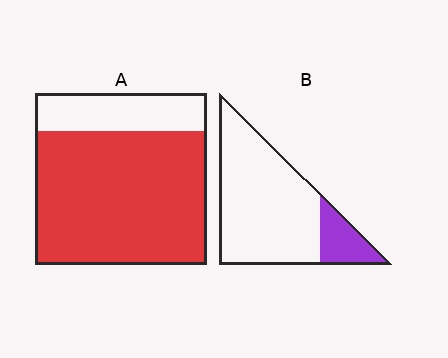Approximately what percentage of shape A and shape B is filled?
A is approximately 80% and B is approximately 20%.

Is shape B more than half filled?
No.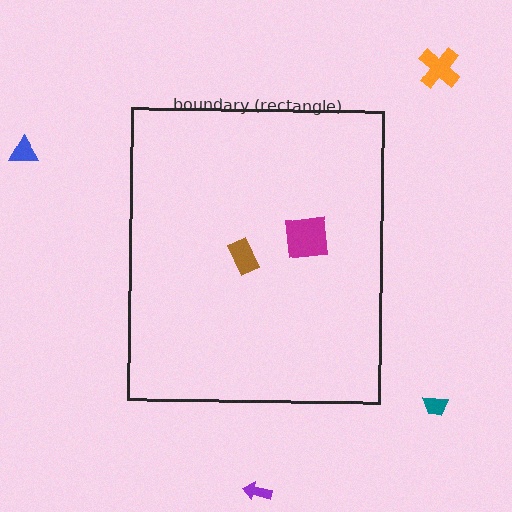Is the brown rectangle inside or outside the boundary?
Inside.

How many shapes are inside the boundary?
2 inside, 4 outside.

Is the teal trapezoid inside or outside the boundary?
Outside.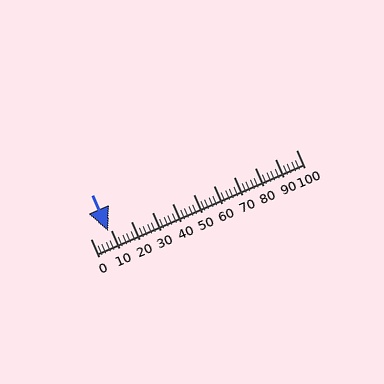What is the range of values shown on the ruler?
The ruler shows values from 0 to 100.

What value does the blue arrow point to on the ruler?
The blue arrow points to approximately 9.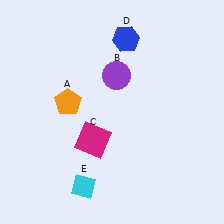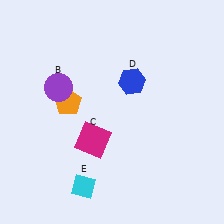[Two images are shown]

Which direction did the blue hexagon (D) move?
The blue hexagon (D) moved down.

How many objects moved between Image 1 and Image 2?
2 objects moved between the two images.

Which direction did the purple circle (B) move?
The purple circle (B) moved left.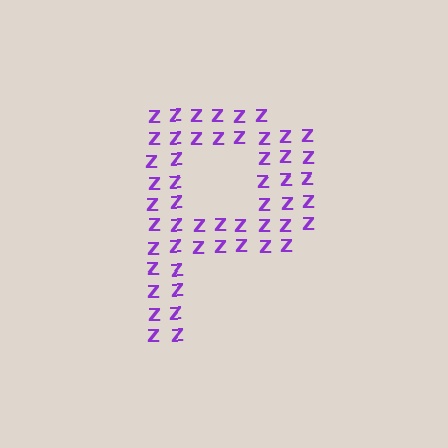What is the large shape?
The large shape is the letter P.